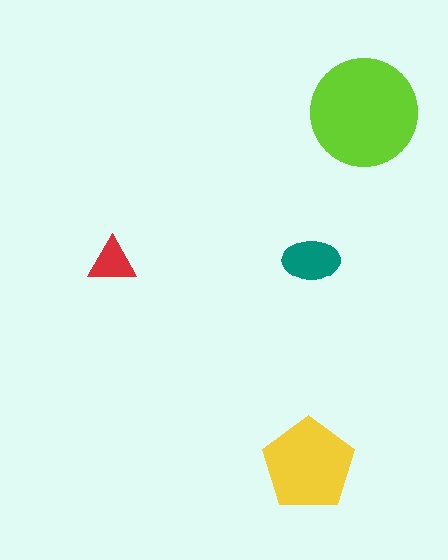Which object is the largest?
The lime circle.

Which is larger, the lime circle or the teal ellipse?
The lime circle.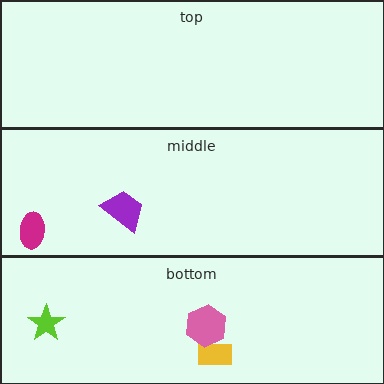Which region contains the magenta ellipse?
The middle region.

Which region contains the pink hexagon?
The bottom region.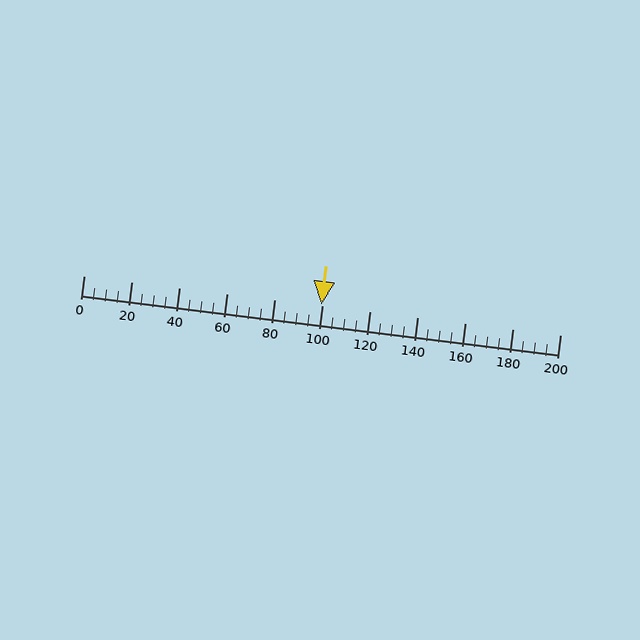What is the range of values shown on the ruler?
The ruler shows values from 0 to 200.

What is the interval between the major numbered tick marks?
The major tick marks are spaced 20 units apart.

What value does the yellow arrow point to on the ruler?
The yellow arrow points to approximately 100.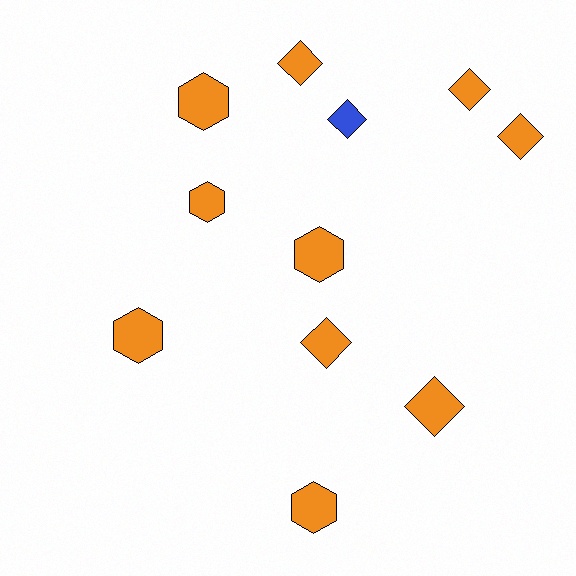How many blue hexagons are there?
There are no blue hexagons.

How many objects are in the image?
There are 11 objects.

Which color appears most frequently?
Orange, with 10 objects.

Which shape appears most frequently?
Diamond, with 6 objects.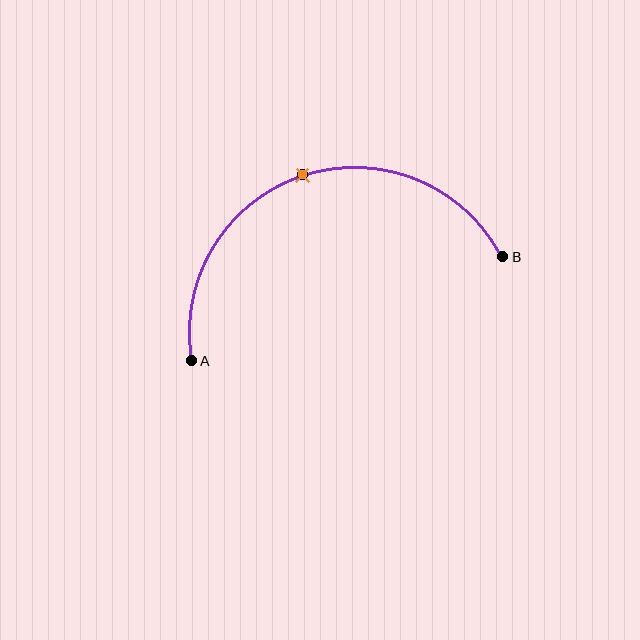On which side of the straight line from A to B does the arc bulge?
The arc bulges above the straight line connecting A and B.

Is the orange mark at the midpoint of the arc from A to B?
Yes. The orange mark lies on the arc at equal arc-length from both A and B — it is the arc midpoint.